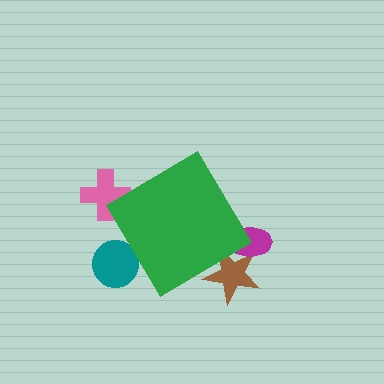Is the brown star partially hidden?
Yes, the brown star is partially hidden behind the green diamond.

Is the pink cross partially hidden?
Yes, the pink cross is partially hidden behind the green diamond.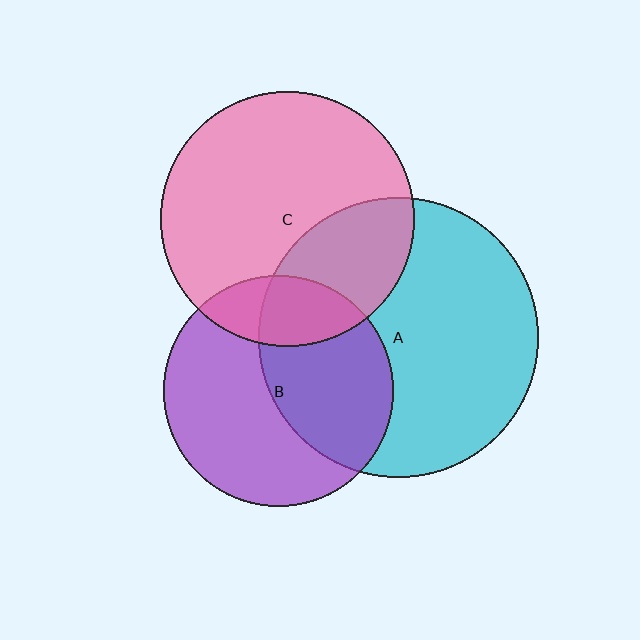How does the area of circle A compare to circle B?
Approximately 1.5 times.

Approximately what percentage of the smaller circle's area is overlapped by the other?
Approximately 30%.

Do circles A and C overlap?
Yes.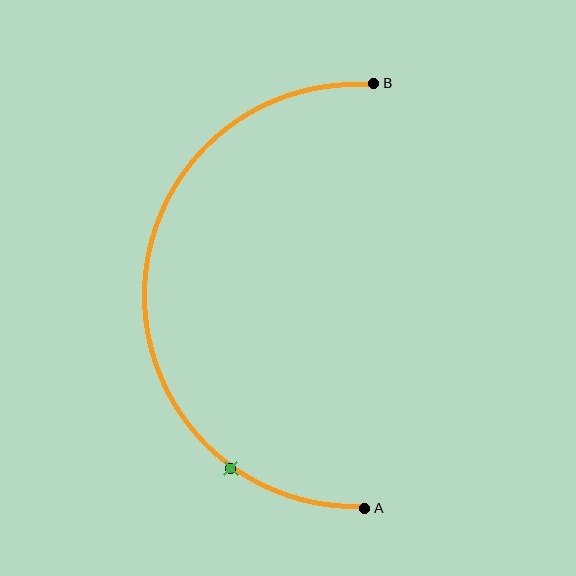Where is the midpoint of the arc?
The arc midpoint is the point on the curve farthest from the straight line joining A and B. It sits to the left of that line.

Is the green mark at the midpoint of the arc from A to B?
No. The green mark lies on the arc but is closer to endpoint A. The arc midpoint would be at the point on the curve equidistant along the arc from both A and B.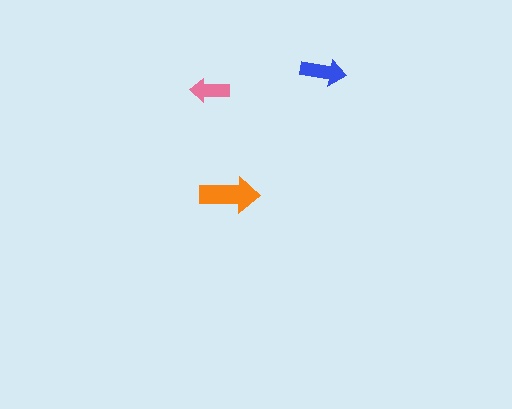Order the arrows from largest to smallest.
the orange one, the blue one, the pink one.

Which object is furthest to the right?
The blue arrow is rightmost.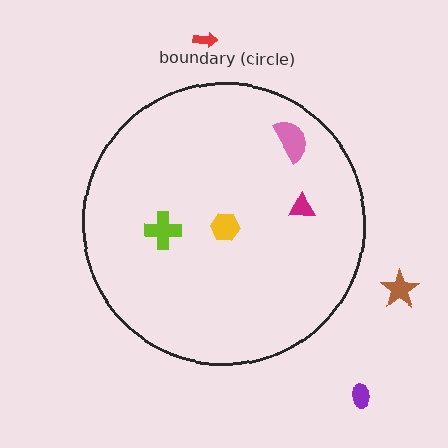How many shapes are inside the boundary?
4 inside, 3 outside.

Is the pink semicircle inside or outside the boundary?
Inside.